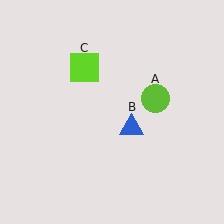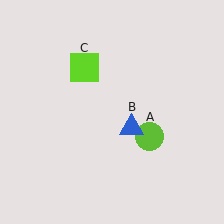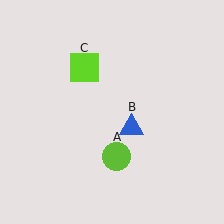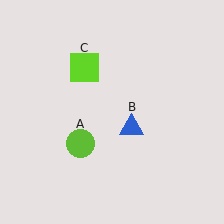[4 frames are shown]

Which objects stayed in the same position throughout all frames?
Blue triangle (object B) and lime square (object C) remained stationary.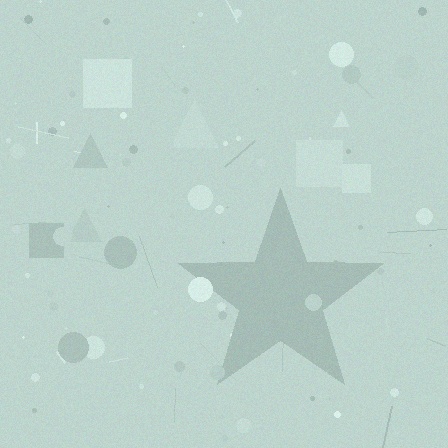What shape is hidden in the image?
A star is hidden in the image.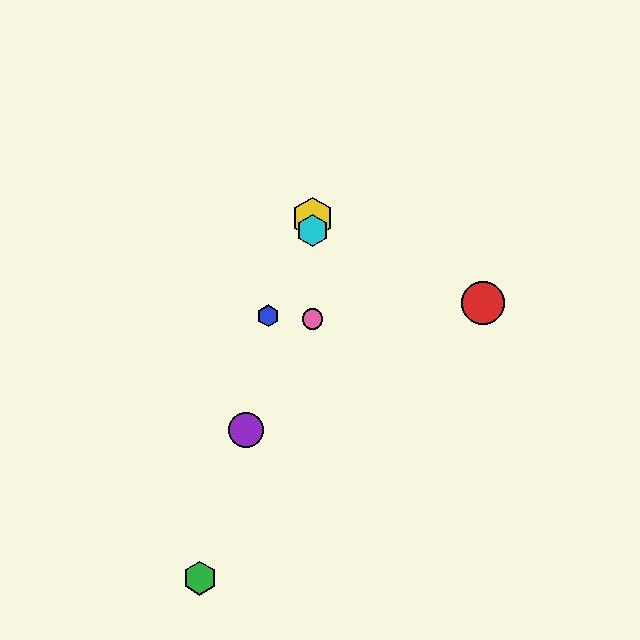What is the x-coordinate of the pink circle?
The pink circle is at x≈313.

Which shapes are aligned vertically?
The yellow hexagon, the orange circle, the cyan hexagon, the pink circle are aligned vertically.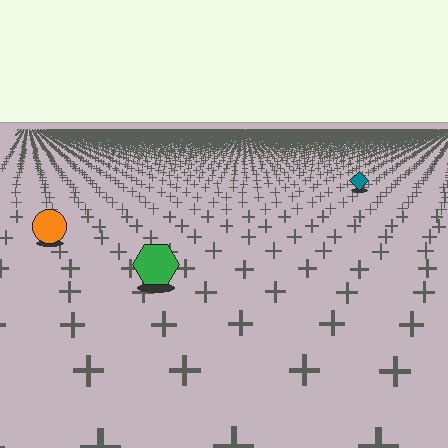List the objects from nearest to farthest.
From nearest to farthest: the green hexagon, the orange circle, the teal diamond.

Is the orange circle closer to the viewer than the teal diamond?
Yes. The orange circle is closer — you can tell from the texture gradient: the ground texture is coarser near it.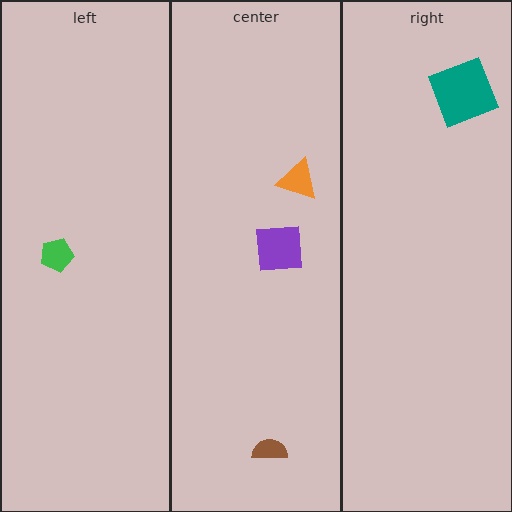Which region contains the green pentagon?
The left region.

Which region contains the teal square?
The right region.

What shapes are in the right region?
The teal square.